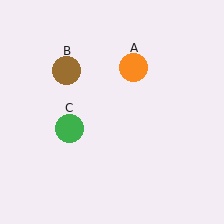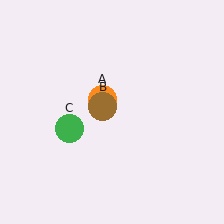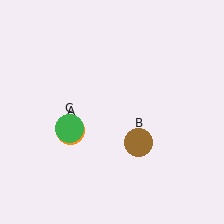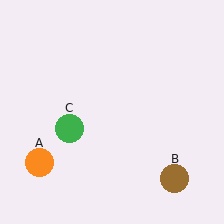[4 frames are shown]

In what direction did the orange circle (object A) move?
The orange circle (object A) moved down and to the left.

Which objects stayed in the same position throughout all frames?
Green circle (object C) remained stationary.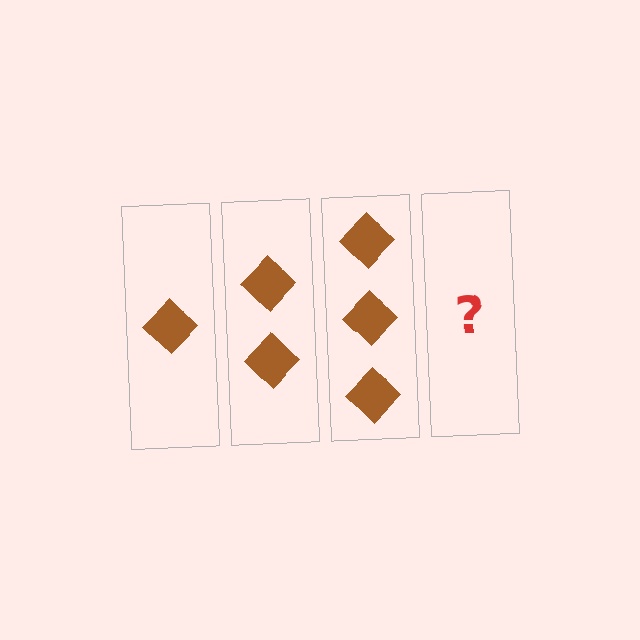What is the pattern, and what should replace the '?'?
The pattern is that each step adds one more diamond. The '?' should be 4 diamonds.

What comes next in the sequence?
The next element should be 4 diamonds.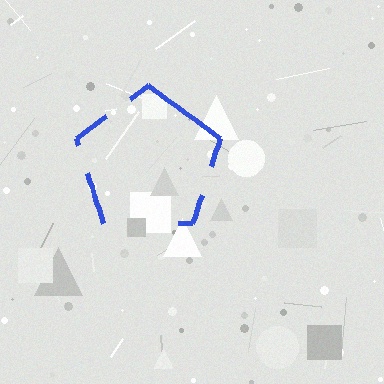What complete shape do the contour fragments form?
The contour fragments form a pentagon.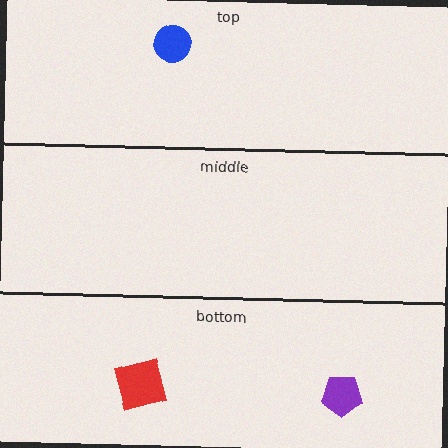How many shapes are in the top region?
1.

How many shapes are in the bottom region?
2.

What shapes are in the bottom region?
The red square, the purple pentagon.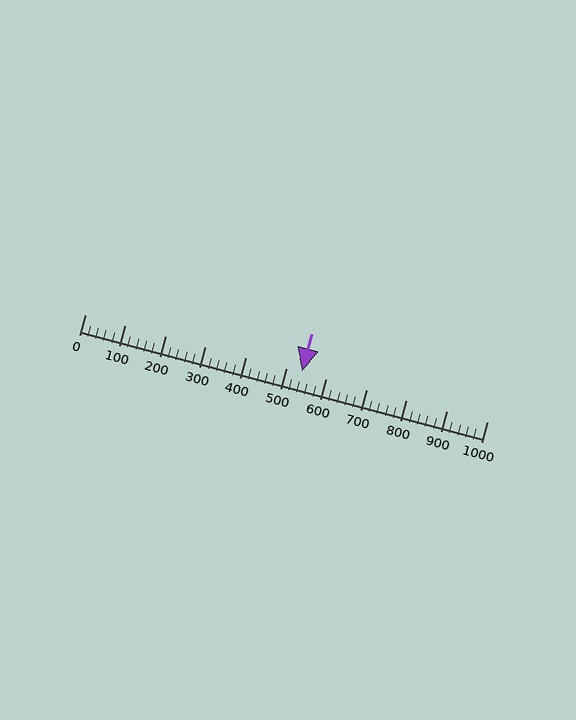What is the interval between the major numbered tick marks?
The major tick marks are spaced 100 units apart.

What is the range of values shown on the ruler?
The ruler shows values from 0 to 1000.